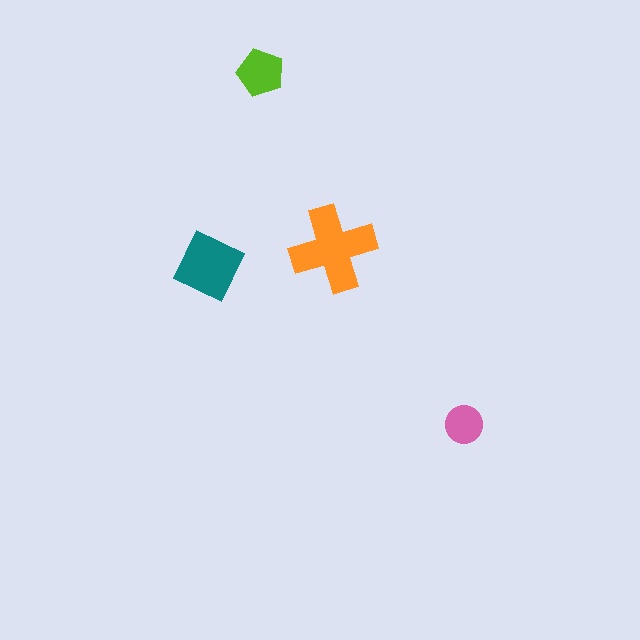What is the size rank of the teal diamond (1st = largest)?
2nd.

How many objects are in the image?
There are 4 objects in the image.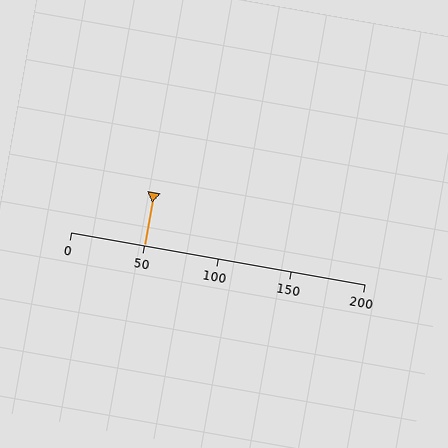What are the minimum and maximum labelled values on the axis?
The axis runs from 0 to 200.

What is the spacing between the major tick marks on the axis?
The major ticks are spaced 50 apart.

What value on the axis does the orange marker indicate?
The marker indicates approximately 50.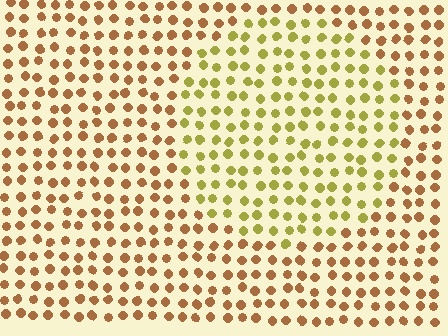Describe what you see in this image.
The image is filled with small brown elements in a uniform arrangement. A circle-shaped region is visible where the elements are tinted to a slightly different hue, forming a subtle color boundary.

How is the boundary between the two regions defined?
The boundary is defined purely by a slight shift in hue (about 38 degrees). Spacing, size, and orientation are identical on both sides.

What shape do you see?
I see a circle.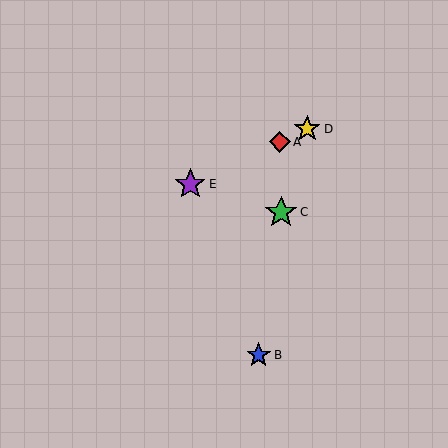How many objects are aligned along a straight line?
3 objects (A, D, E) are aligned along a straight line.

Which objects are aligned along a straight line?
Objects A, D, E are aligned along a straight line.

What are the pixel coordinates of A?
Object A is at (280, 142).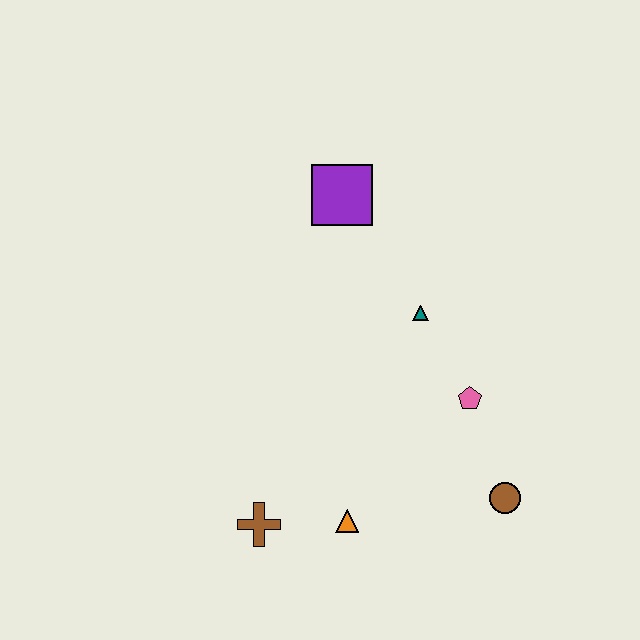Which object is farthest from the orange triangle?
The purple square is farthest from the orange triangle.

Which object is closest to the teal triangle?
The pink pentagon is closest to the teal triangle.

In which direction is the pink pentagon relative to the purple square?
The pink pentagon is below the purple square.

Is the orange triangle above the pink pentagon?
No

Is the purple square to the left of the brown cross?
No